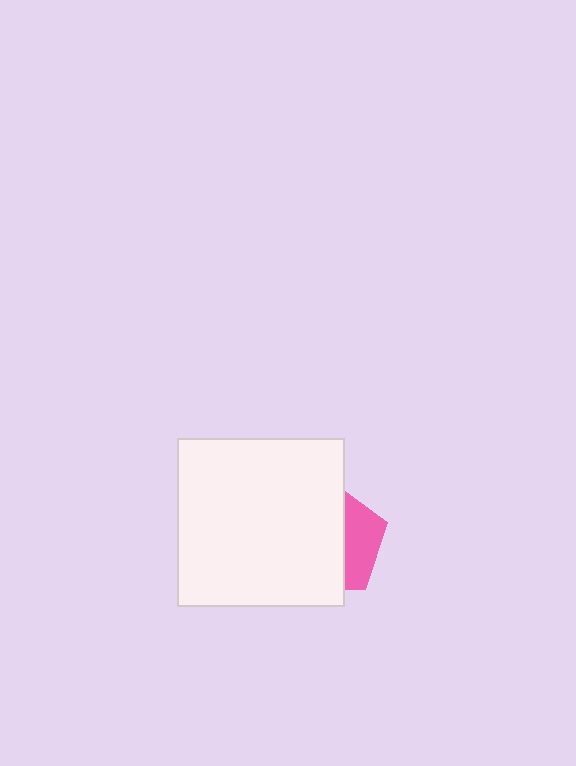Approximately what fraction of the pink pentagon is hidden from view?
Roughly 68% of the pink pentagon is hidden behind the white square.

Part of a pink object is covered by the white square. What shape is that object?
It is a pentagon.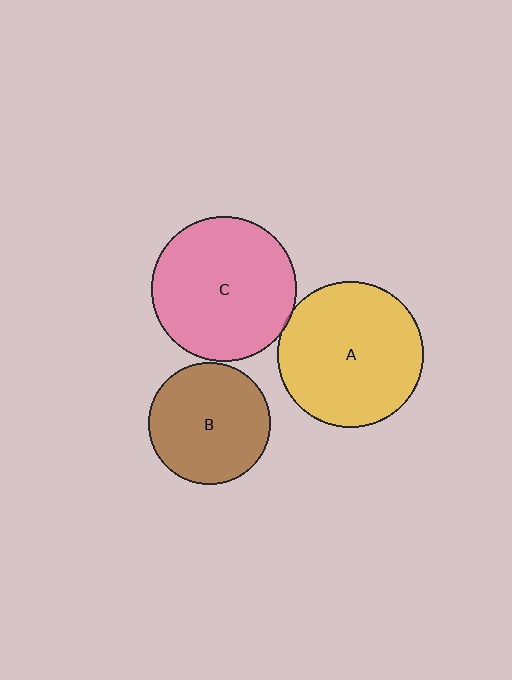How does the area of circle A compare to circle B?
Approximately 1.4 times.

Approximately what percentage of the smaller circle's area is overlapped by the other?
Approximately 5%.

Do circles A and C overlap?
Yes.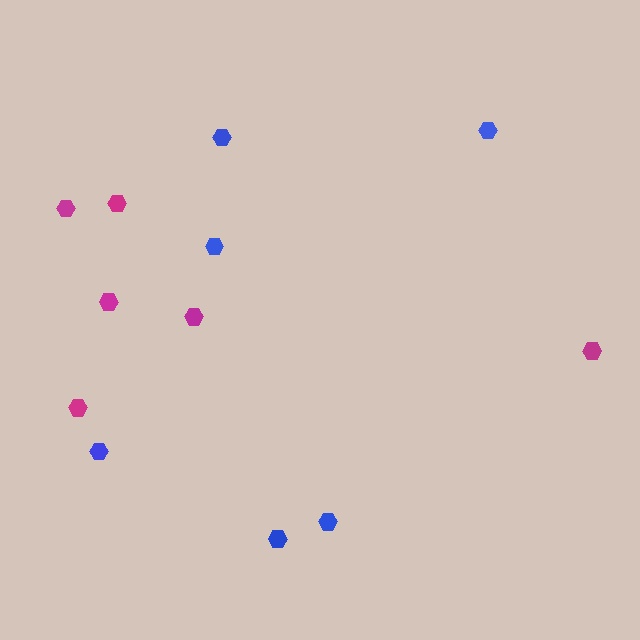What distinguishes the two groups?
There are 2 groups: one group of magenta hexagons (6) and one group of blue hexagons (6).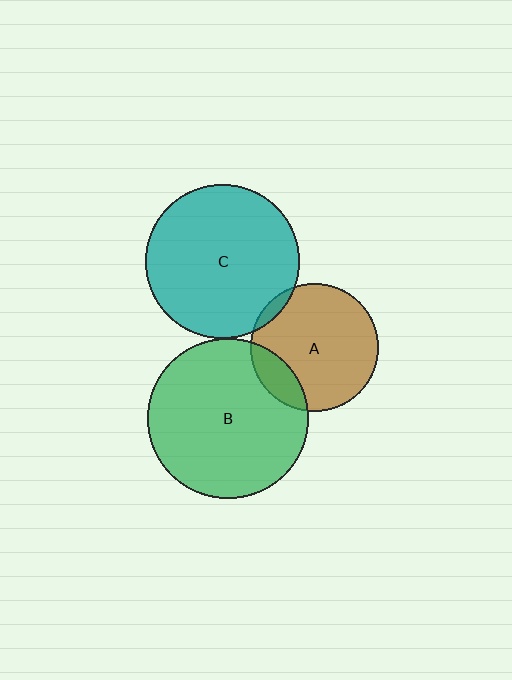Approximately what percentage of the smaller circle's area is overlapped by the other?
Approximately 15%.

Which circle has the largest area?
Circle B (green).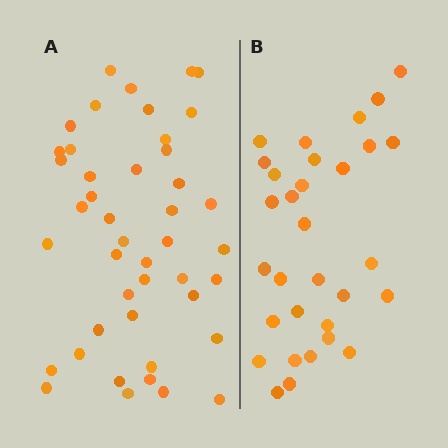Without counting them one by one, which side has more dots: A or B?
Region A (the left region) has more dots.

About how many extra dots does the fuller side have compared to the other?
Region A has approximately 15 more dots than region B.